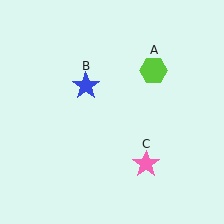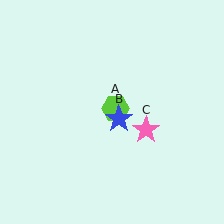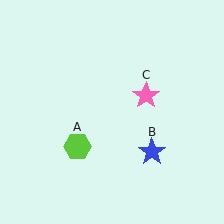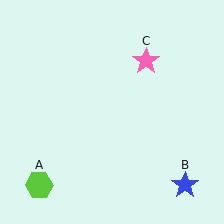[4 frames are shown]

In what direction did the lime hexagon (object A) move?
The lime hexagon (object A) moved down and to the left.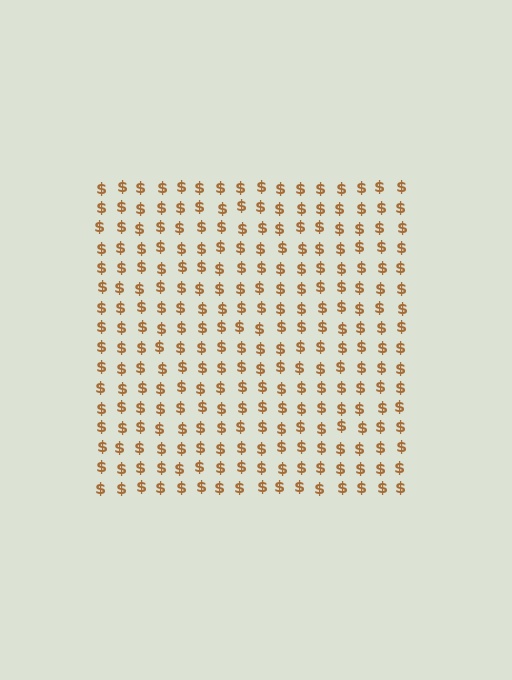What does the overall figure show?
The overall figure shows a square.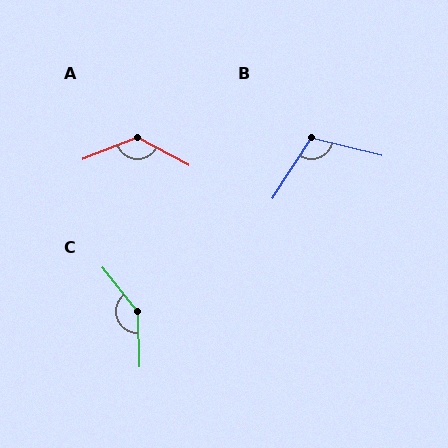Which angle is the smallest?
B, at approximately 109 degrees.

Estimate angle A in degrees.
Approximately 131 degrees.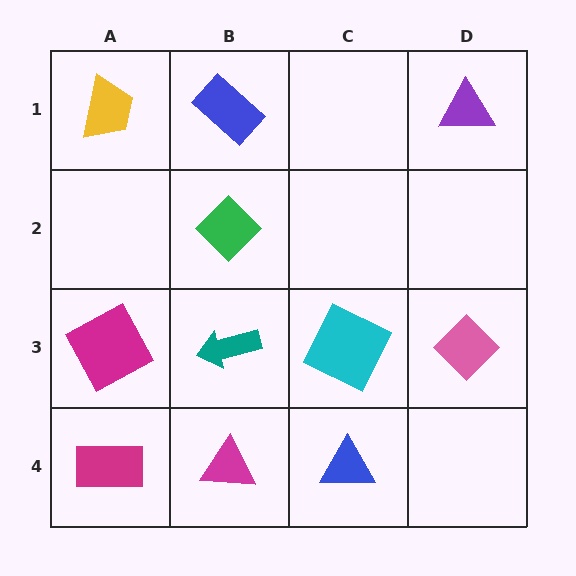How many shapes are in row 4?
3 shapes.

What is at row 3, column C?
A cyan square.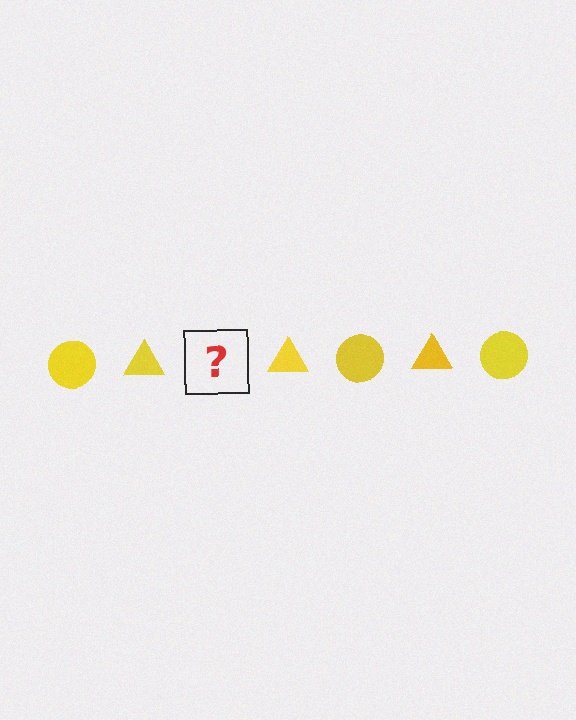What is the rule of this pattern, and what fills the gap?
The rule is that the pattern cycles through circle, triangle shapes in yellow. The gap should be filled with a yellow circle.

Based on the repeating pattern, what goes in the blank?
The blank should be a yellow circle.